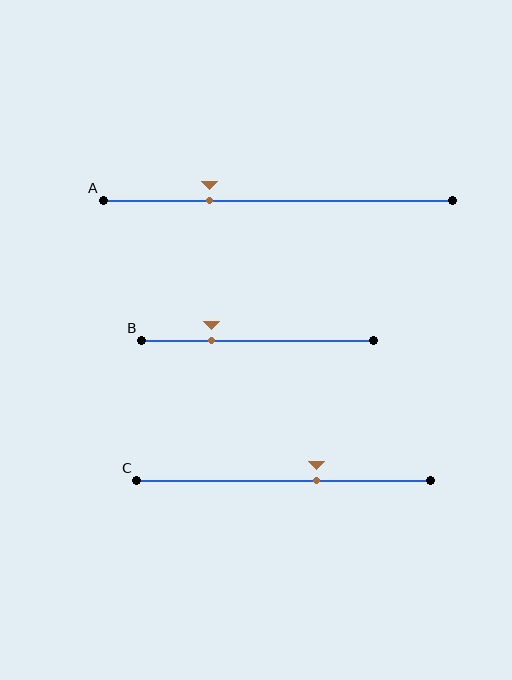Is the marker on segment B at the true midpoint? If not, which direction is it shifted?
No, the marker on segment B is shifted to the left by about 20% of the segment length.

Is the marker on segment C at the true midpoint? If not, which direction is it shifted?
No, the marker on segment C is shifted to the right by about 11% of the segment length.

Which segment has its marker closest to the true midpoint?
Segment C has its marker closest to the true midpoint.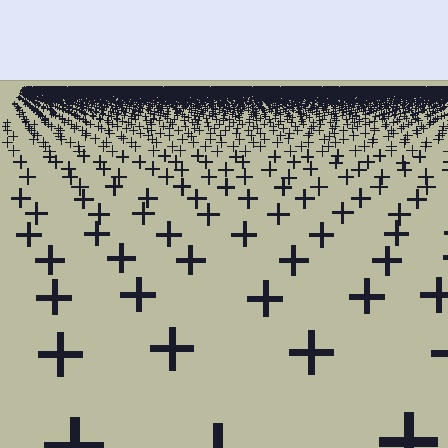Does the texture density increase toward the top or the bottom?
Density increases toward the top.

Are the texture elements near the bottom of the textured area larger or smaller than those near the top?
Larger. Near the bottom, elements are closer to the viewer and appear at a bigger on-screen size.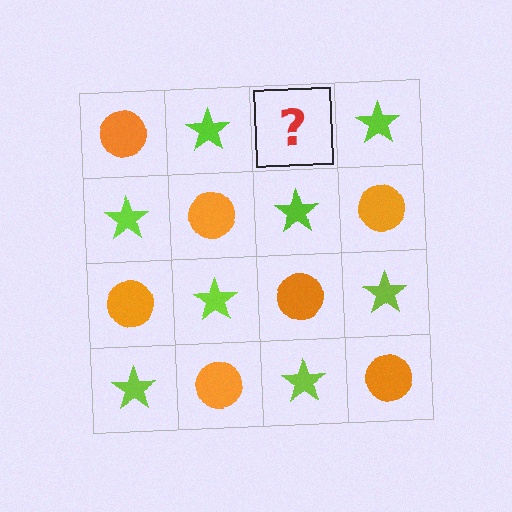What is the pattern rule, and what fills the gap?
The rule is that it alternates orange circle and lime star in a checkerboard pattern. The gap should be filled with an orange circle.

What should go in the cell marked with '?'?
The missing cell should contain an orange circle.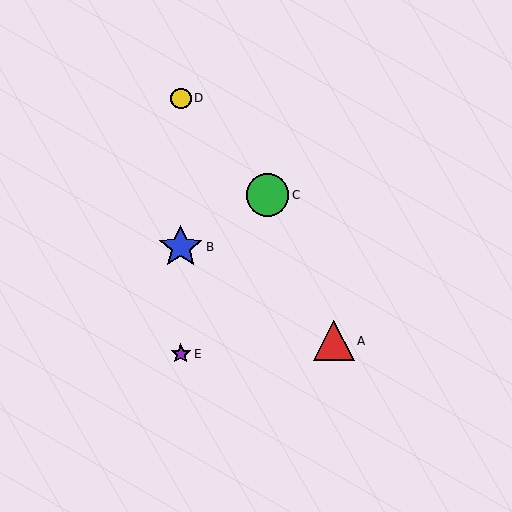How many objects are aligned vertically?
3 objects (B, D, E) are aligned vertically.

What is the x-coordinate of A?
Object A is at x≈334.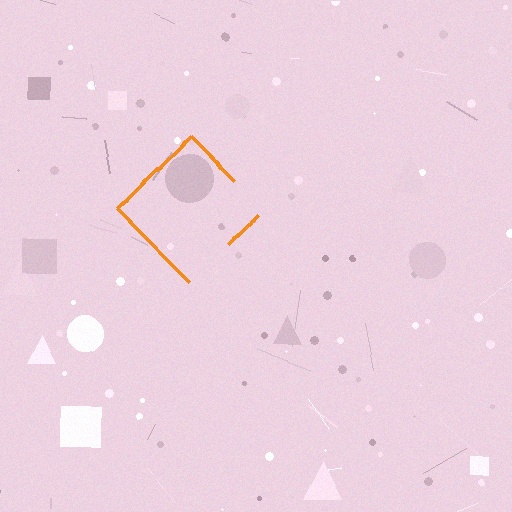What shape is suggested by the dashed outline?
The dashed outline suggests a diamond.